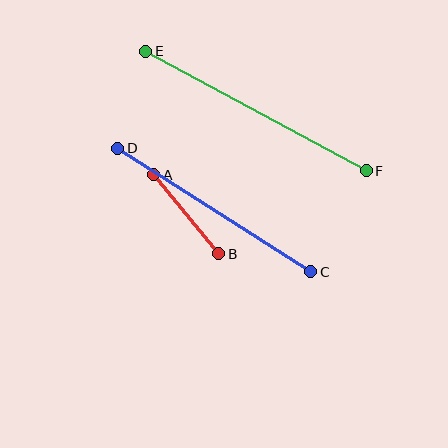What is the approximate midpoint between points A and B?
The midpoint is at approximately (186, 214) pixels.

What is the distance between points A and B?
The distance is approximately 102 pixels.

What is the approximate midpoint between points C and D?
The midpoint is at approximately (214, 210) pixels.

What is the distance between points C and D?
The distance is approximately 229 pixels.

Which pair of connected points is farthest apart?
Points E and F are farthest apart.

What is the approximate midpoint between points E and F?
The midpoint is at approximately (256, 111) pixels.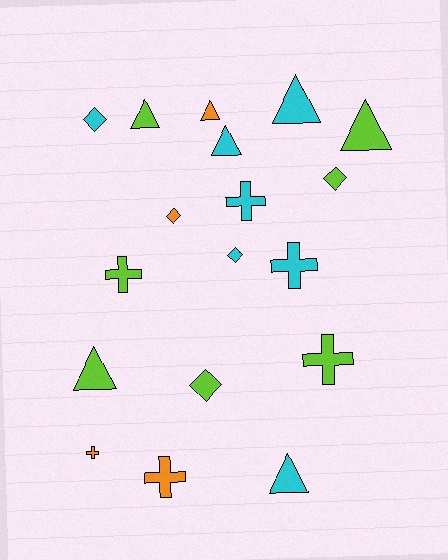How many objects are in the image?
There are 18 objects.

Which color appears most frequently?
Cyan, with 7 objects.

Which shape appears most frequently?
Triangle, with 7 objects.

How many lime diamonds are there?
There are 2 lime diamonds.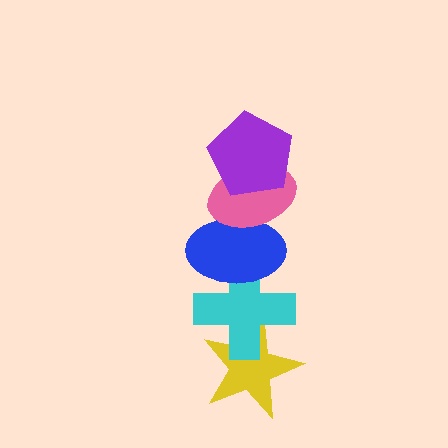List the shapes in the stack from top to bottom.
From top to bottom: the purple pentagon, the pink ellipse, the blue ellipse, the cyan cross, the yellow star.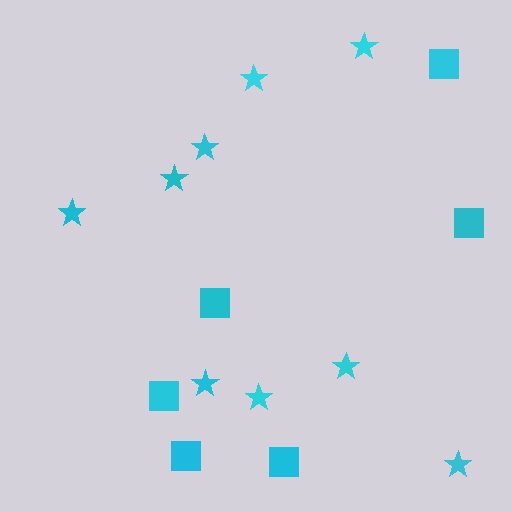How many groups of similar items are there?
There are 2 groups: one group of squares (6) and one group of stars (9).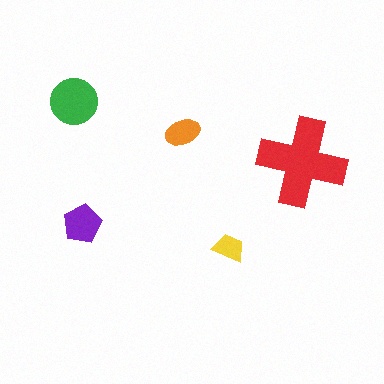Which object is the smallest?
The yellow trapezoid.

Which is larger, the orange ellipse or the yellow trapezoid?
The orange ellipse.